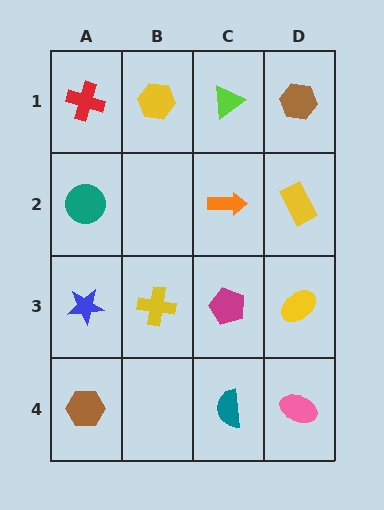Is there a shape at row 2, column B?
No, that cell is empty.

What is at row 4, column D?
A pink ellipse.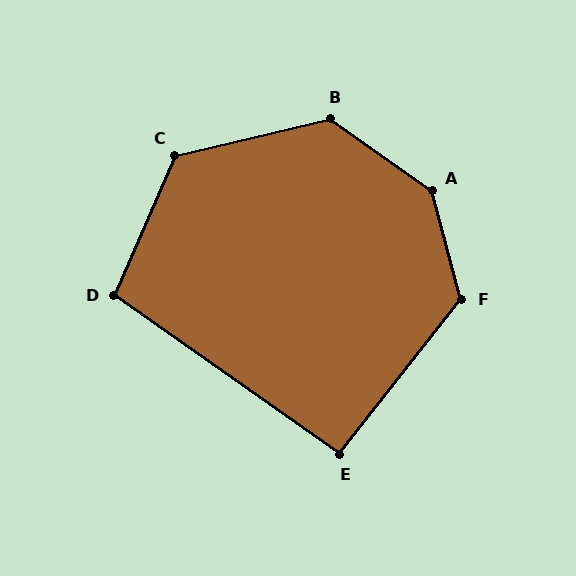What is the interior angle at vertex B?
Approximately 132 degrees (obtuse).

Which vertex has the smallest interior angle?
E, at approximately 93 degrees.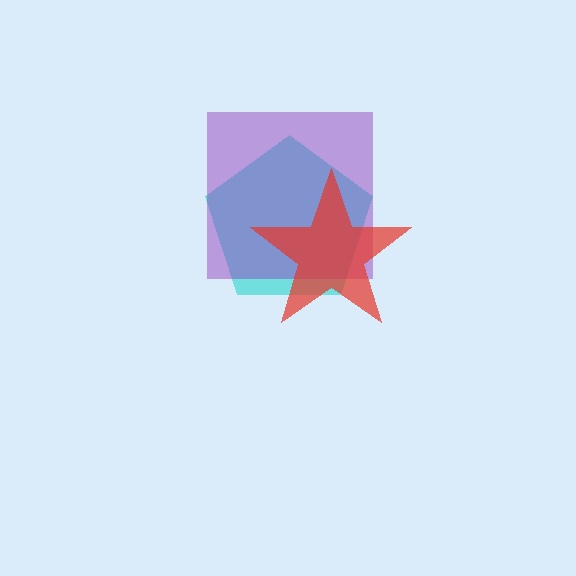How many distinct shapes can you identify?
There are 3 distinct shapes: a cyan pentagon, a purple square, a red star.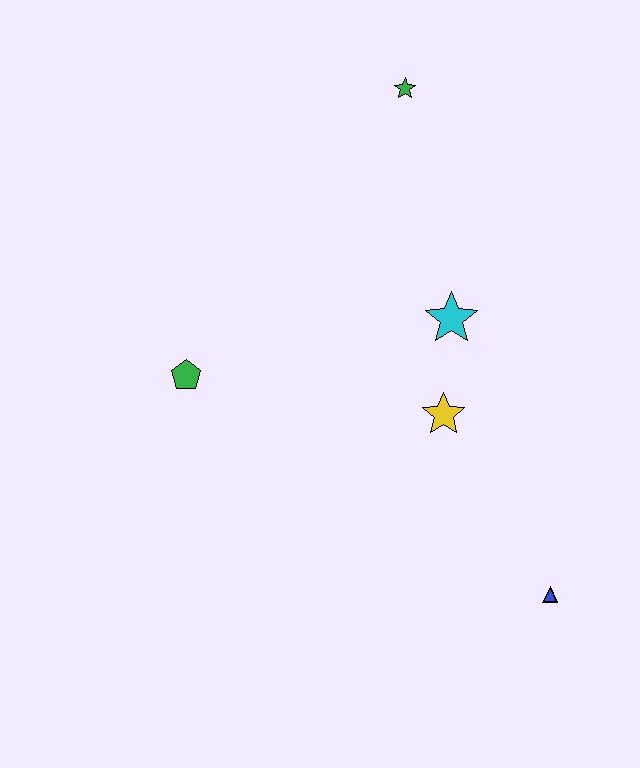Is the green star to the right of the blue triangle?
No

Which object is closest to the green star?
The cyan star is closest to the green star.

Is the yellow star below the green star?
Yes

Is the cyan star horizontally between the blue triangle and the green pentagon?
Yes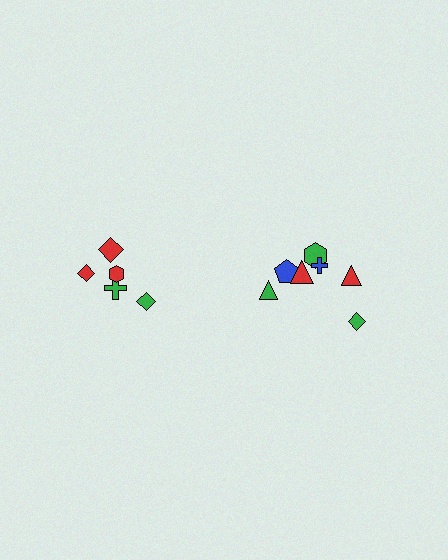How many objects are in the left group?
There are 5 objects.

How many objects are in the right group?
There are 7 objects.